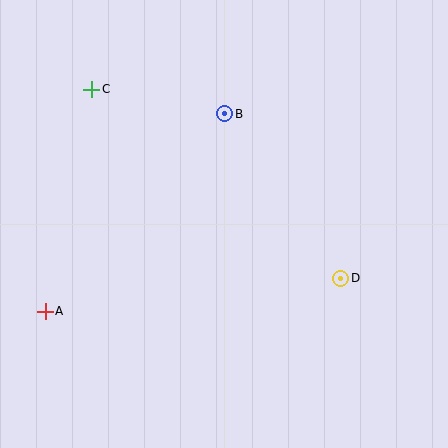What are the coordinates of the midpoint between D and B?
The midpoint between D and B is at (283, 196).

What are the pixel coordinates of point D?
Point D is at (341, 278).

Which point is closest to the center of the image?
Point B at (225, 114) is closest to the center.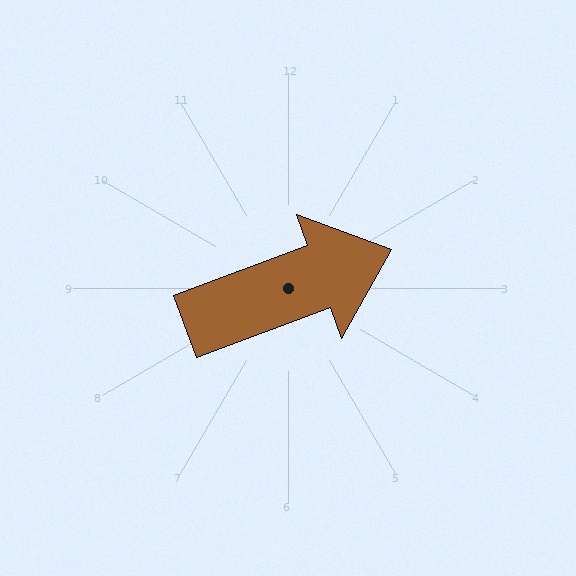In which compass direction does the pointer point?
East.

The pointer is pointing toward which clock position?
Roughly 2 o'clock.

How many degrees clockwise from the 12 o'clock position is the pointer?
Approximately 70 degrees.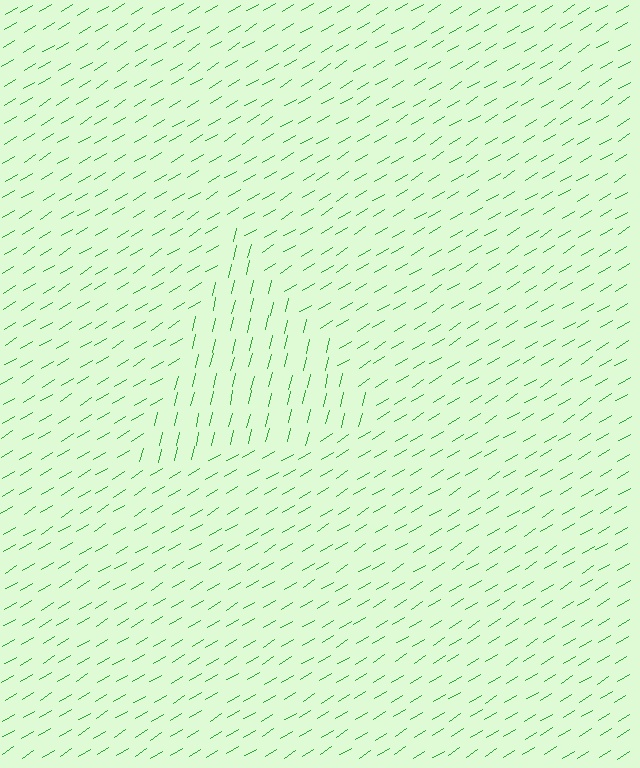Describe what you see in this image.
The image is filled with small green line segments. A triangle region in the image has lines oriented differently from the surrounding lines, creating a visible texture boundary.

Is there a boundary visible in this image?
Yes, there is a texture boundary formed by a change in line orientation.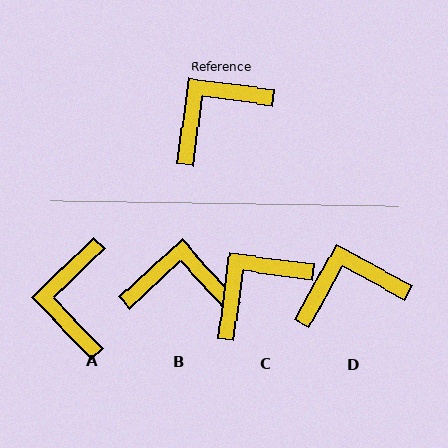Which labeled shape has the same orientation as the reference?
C.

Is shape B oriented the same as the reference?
No, it is off by about 40 degrees.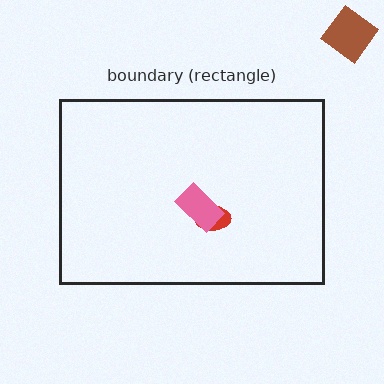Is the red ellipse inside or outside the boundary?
Inside.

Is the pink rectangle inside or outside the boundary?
Inside.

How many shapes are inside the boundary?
2 inside, 1 outside.